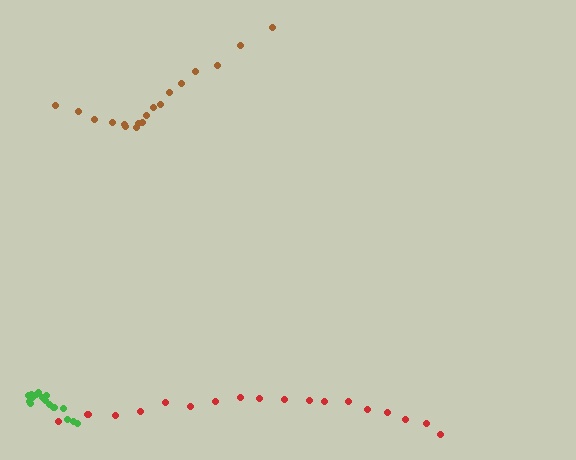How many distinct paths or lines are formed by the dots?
There are 3 distinct paths.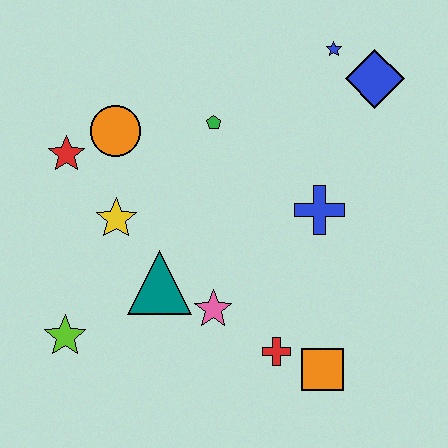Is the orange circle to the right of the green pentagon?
No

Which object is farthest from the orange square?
The red star is farthest from the orange square.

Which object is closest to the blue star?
The blue diamond is closest to the blue star.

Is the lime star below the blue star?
Yes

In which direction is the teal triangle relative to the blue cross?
The teal triangle is to the left of the blue cross.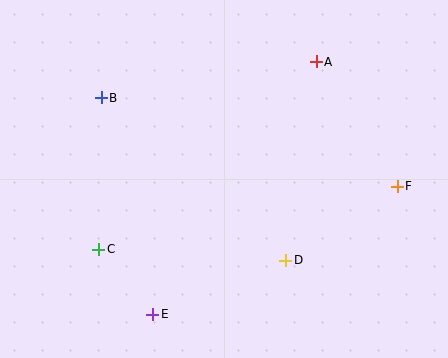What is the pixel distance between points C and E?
The distance between C and E is 85 pixels.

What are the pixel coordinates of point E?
Point E is at (153, 314).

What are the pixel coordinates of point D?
Point D is at (286, 261).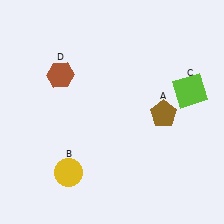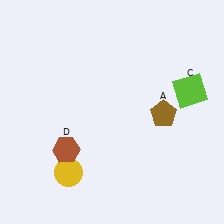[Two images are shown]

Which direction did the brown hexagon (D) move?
The brown hexagon (D) moved down.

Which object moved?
The brown hexagon (D) moved down.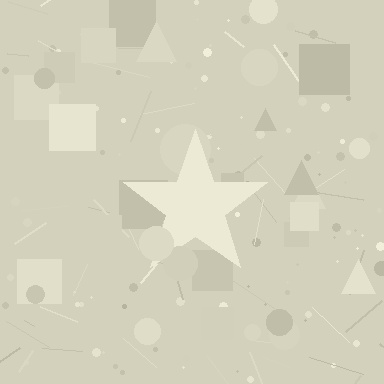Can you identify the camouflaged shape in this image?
The camouflaged shape is a star.